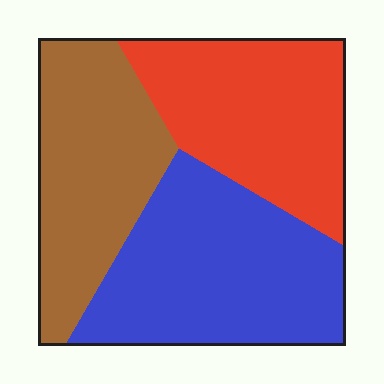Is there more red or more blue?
Blue.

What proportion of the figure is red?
Red takes up about one third (1/3) of the figure.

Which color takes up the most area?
Blue, at roughly 40%.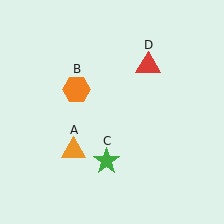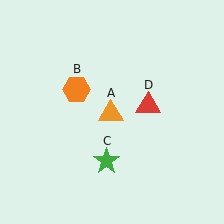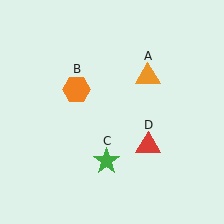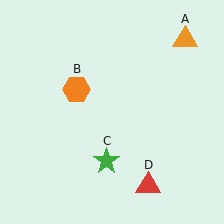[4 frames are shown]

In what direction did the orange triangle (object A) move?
The orange triangle (object A) moved up and to the right.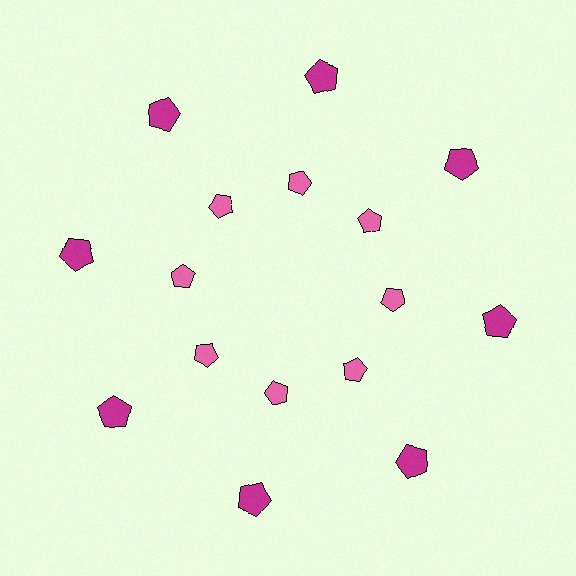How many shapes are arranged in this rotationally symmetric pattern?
There are 16 shapes, arranged in 8 groups of 2.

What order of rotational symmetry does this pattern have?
This pattern has 8-fold rotational symmetry.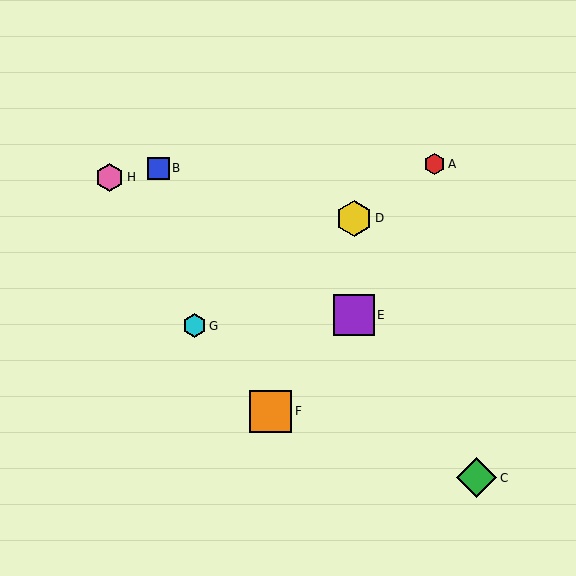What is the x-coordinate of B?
Object B is at x≈158.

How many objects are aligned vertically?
2 objects (D, E) are aligned vertically.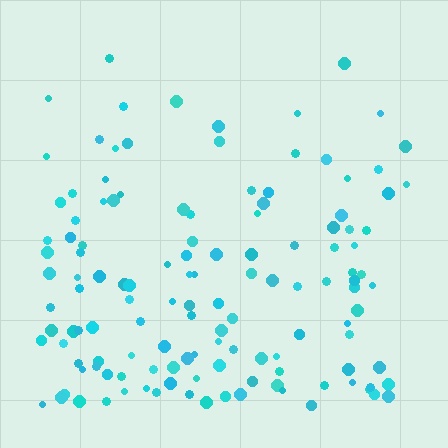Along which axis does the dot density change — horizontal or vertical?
Vertical.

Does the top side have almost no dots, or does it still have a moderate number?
Still a moderate number, just noticeably fewer than the bottom.